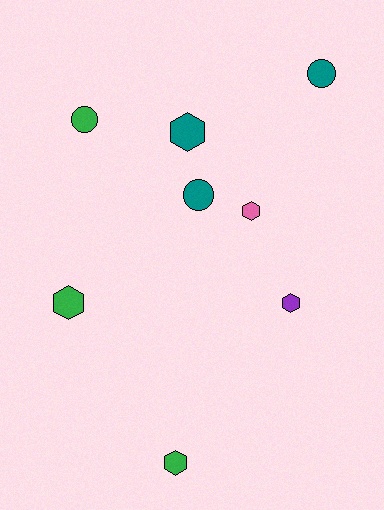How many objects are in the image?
There are 8 objects.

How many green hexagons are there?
There are 2 green hexagons.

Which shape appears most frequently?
Hexagon, with 5 objects.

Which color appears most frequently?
Green, with 3 objects.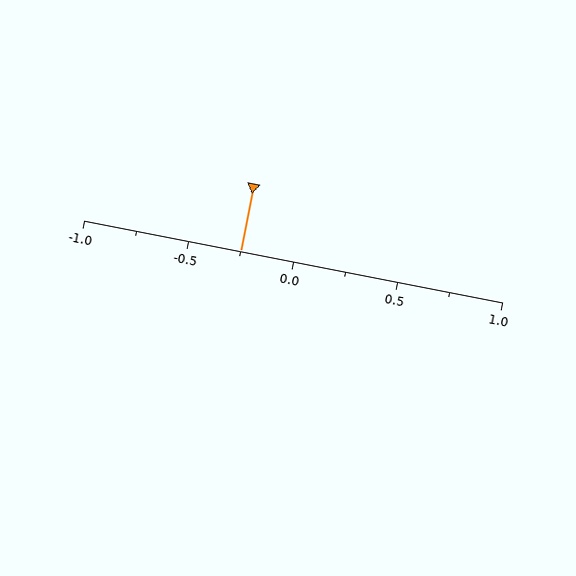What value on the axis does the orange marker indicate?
The marker indicates approximately -0.25.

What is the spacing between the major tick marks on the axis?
The major ticks are spaced 0.5 apart.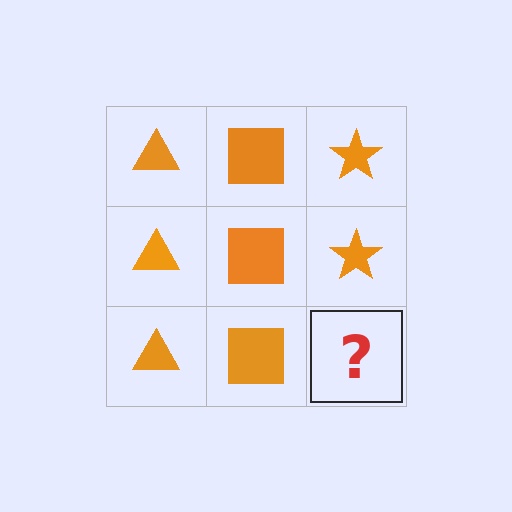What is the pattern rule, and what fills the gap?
The rule is that each column has a consistent shape. The gap should be filled with an orange star.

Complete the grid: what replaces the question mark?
The question mark should be replaced with an orange star.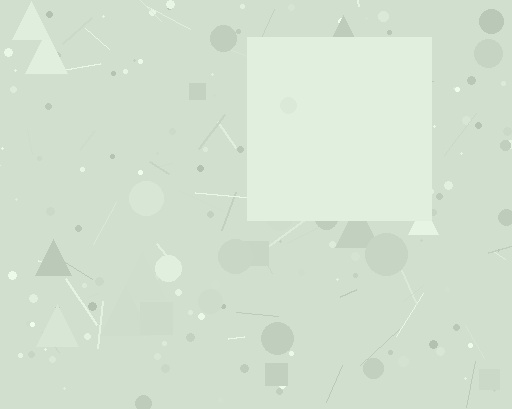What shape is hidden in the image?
A square is hidden in the image.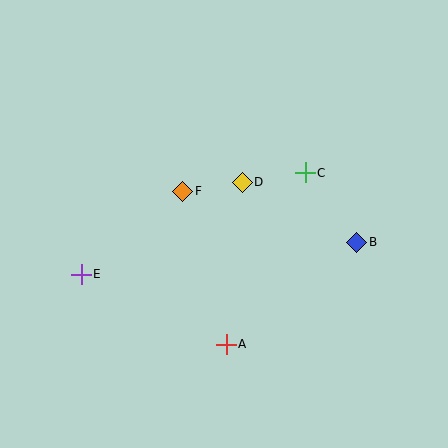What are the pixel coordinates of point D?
Point D is at (242, 182).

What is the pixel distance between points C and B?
The distance between C and B is 86 pixels.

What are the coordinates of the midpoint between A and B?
The midpoint between A and B is at (291, 293).